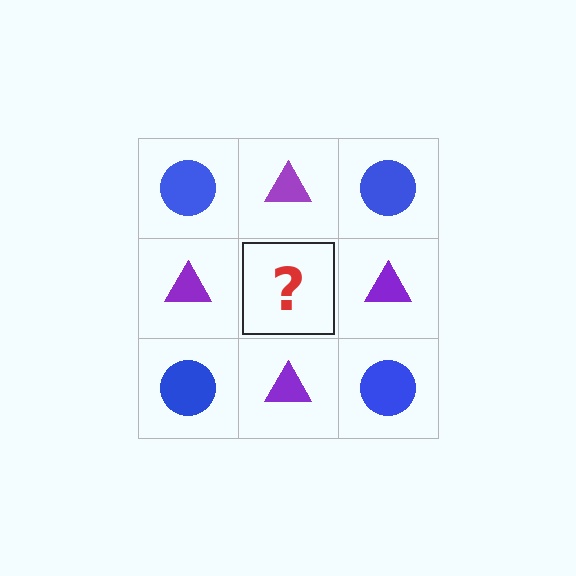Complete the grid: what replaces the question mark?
The question mark should be replaced with a blue circle.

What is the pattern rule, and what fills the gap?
The rule is that it alternates blue circle and purple triangle in a checkerboard pattern. The gap should be filled with a blue circle.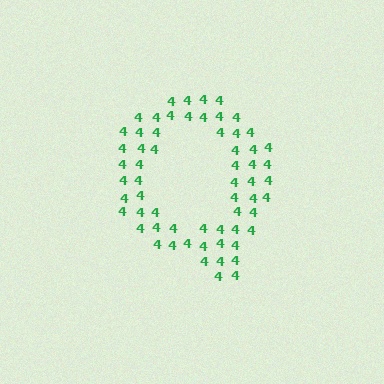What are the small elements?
The small elements are digit 4's.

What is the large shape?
The large shape is the letter Q.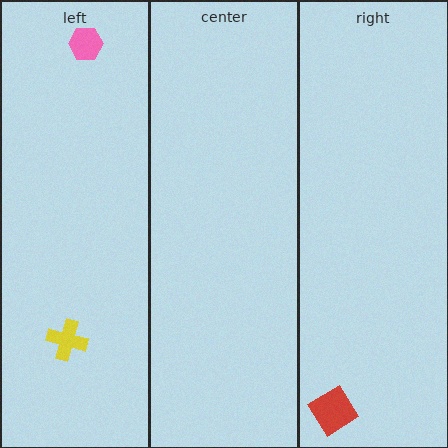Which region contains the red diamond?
The right region.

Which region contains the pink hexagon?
The left region.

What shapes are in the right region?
The red diamond.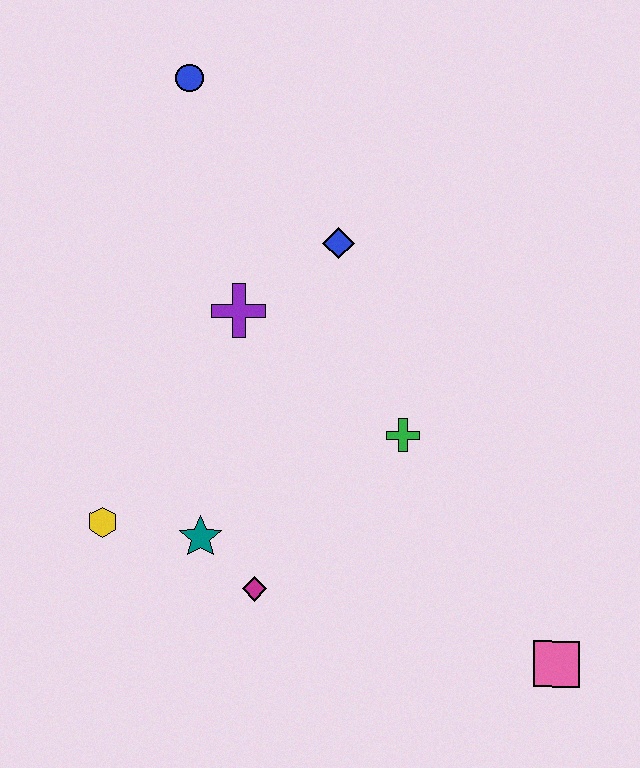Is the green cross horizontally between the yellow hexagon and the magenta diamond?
No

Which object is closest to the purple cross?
The blue diamond is closest to the purple cross.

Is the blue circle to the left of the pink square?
Yes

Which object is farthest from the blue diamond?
The pink square is farthest from the blue diamond.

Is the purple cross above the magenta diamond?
Yes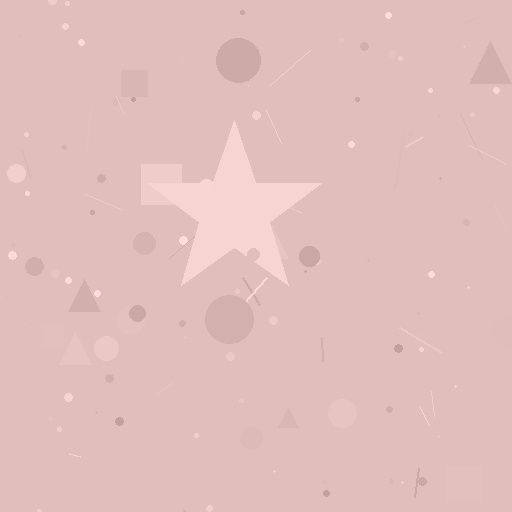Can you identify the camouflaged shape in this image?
The camouflaged shape is a star.